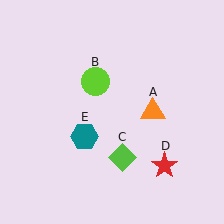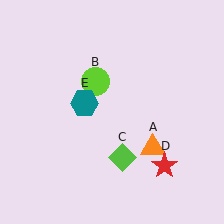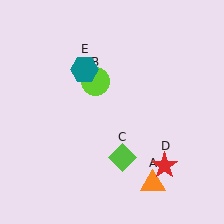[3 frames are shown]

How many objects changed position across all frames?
2 objects changed position: orange triangle (object A), teal hexagon (object E).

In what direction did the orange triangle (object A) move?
The orange triangle (object A) moved down.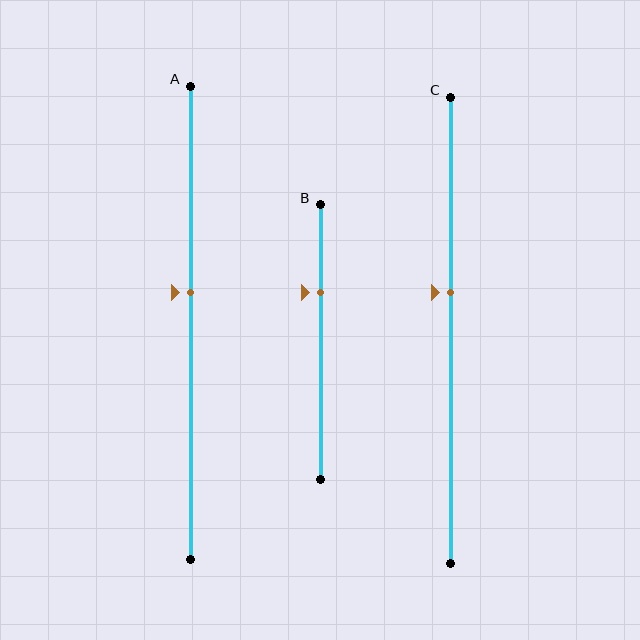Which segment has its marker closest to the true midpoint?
Segment A has its marker closest to the true midpoint.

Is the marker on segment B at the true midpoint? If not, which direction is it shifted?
No, the marker on segment B is shifted upward by about 18% of the segment length.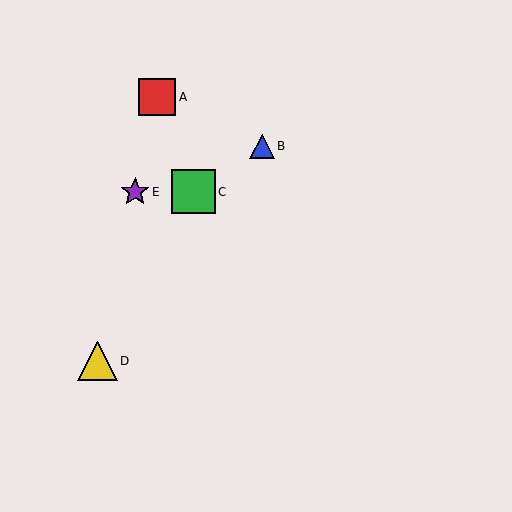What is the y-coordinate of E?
Object E is at y≈192.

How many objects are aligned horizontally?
2 objects (C, E) are aligned horizontally.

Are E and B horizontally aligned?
No, E is at y≈192 and B is at y≈146.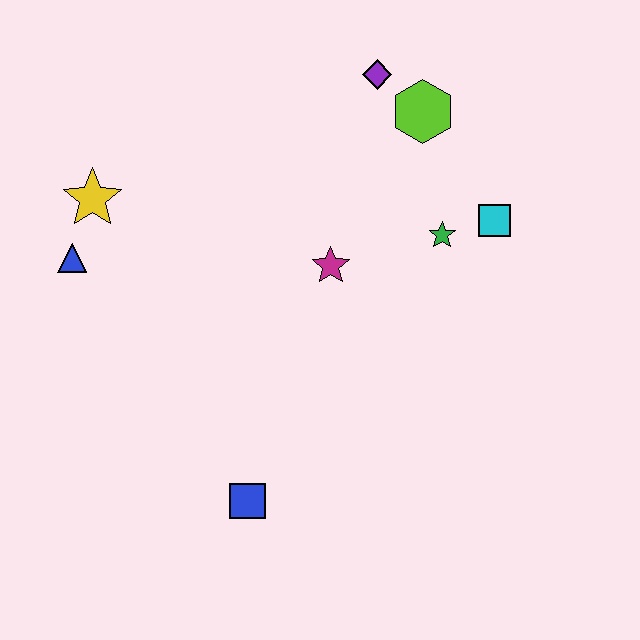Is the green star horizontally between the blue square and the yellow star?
No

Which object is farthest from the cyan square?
The blue triangle is farthest from the cyan square.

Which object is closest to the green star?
The cyan square is closest to the green star.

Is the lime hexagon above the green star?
Yes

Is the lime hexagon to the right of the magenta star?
Yes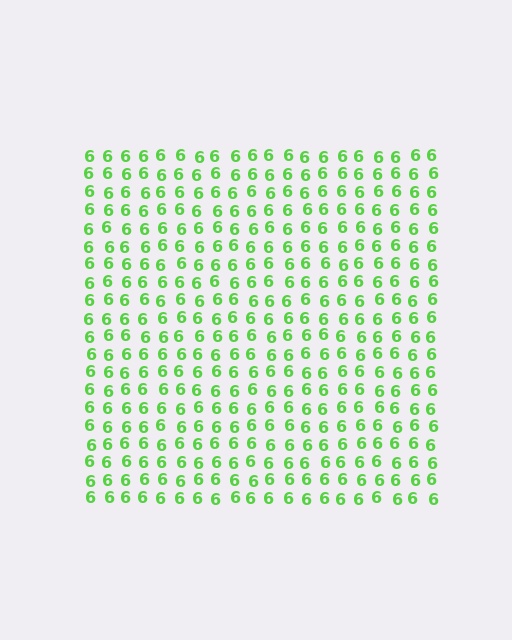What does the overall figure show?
The overall figure shows a square.